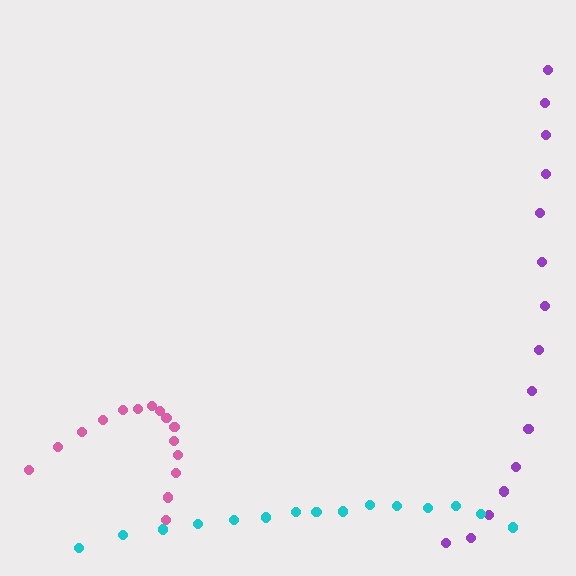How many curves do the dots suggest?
There are 3 distinct paths.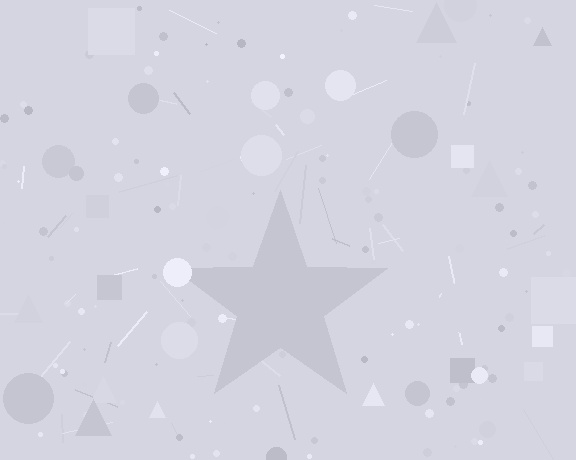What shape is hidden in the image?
A star is hidden in the image.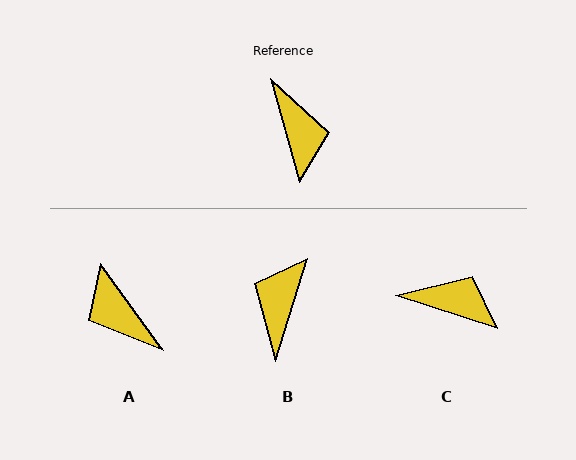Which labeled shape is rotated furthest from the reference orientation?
A, about 160 degrees away.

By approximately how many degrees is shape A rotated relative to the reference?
Approximately 160 degrees clockwise.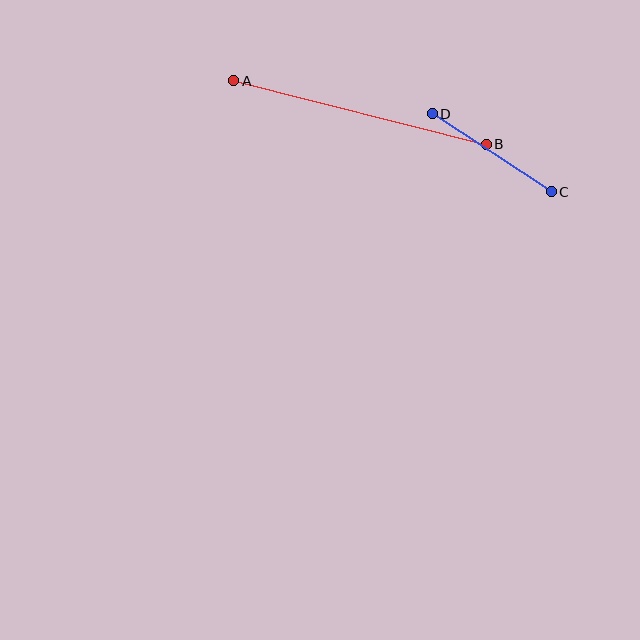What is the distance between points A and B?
The distance is approximately 260 pixels.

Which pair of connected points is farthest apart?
Points A and B are farthest apart.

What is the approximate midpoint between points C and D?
The midpoint is at approximately (492, 153) pixels.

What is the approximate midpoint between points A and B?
The midpoint is at approximately (360, 113) pixels.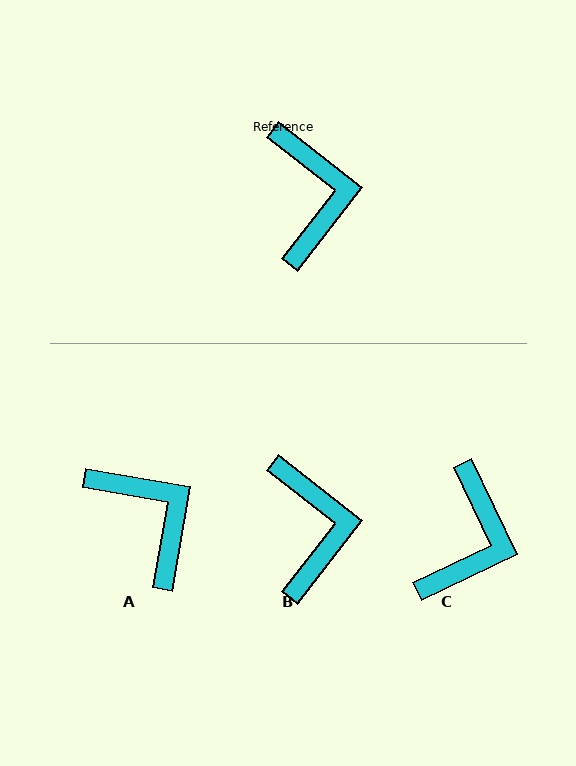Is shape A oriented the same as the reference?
No, it is off by about 28 degrees.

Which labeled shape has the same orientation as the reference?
B.